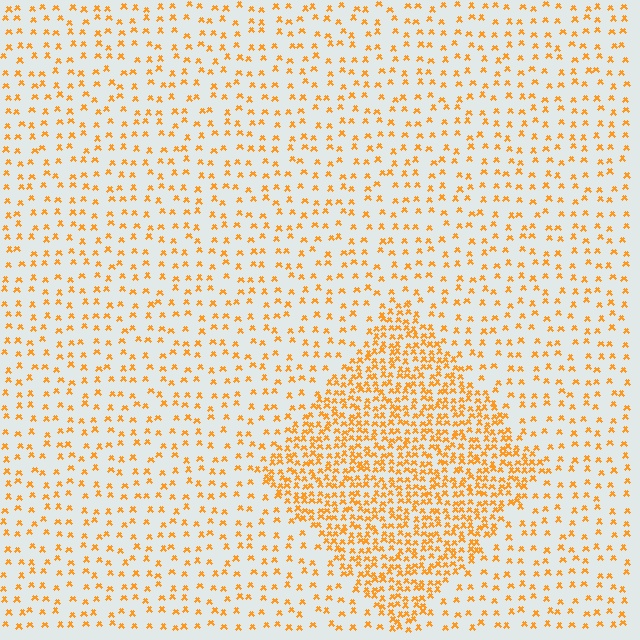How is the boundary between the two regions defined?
The boundary is defined by a change in element density (approximately 2.7x ratio). All elements are the same color, size, and shape.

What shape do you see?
I see a diamond.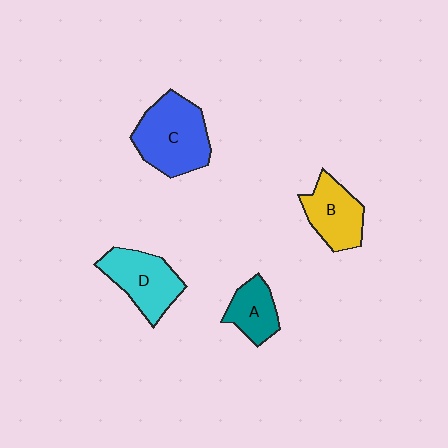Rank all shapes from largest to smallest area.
From largest to smallest: C (blue), D (cyan), B (yellow), A (teal).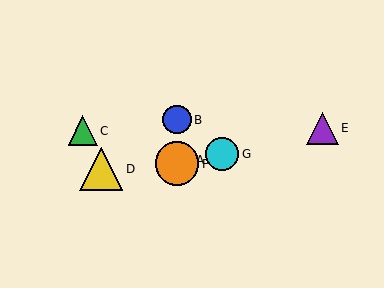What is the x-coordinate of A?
Object A is at x≈177.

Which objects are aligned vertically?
Objects A, B, F are aligned vertically.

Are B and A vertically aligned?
Yes, both are at x≈177.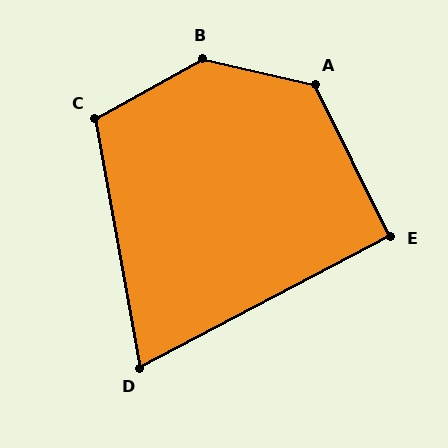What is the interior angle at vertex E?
Approximately 91 degrees (approximately right).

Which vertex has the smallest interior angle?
D, at approximately 73 degrees.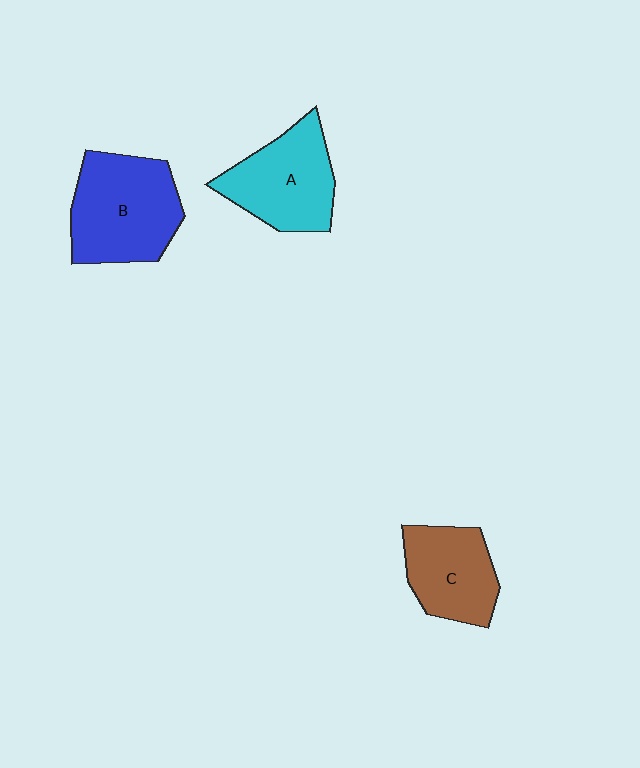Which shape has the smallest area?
Shape C (brown).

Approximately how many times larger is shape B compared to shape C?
Approximately 1.4 times.